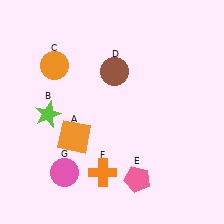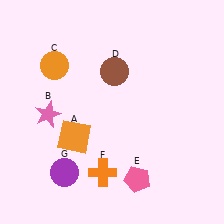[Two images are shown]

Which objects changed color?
B changed from lime to pink. G changed from pink to purple.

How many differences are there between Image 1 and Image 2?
There are 2 differences between the two images.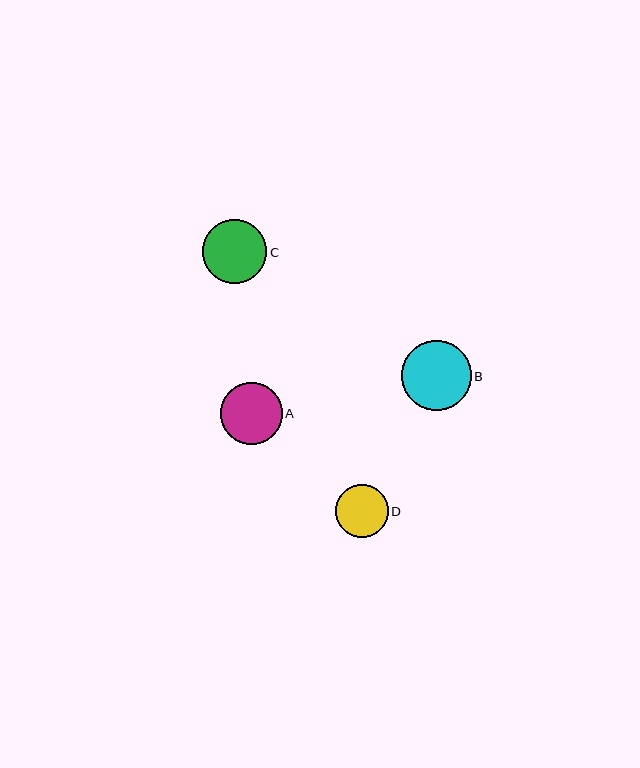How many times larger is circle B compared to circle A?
Circle B is approximately 1.1 times the size of circle A.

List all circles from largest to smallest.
From largest to smallest: B, C, A, D.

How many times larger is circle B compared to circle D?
Circle B is approximately 1.3 times the size of circle D.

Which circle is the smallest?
Circle D is the smallest with a size of approximately 53 pixels.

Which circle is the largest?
Circle B is the largest with a size of approximately 70 pixels.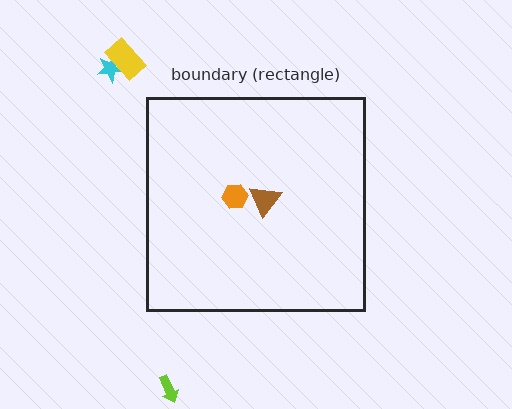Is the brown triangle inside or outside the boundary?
Inside.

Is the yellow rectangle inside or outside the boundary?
Outside.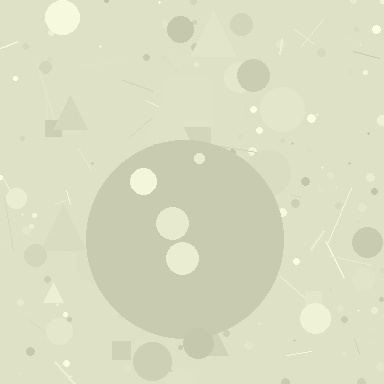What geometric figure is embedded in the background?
A circle is embedded in the background.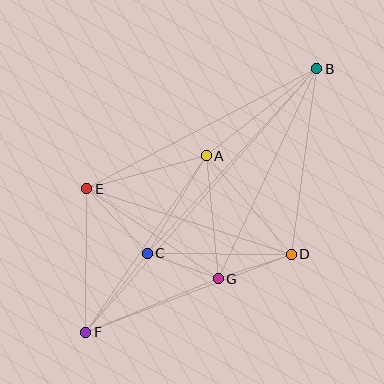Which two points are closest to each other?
Points C and G are closest to each other.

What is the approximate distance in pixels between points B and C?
The distance between B and C is approximately 251 pixels.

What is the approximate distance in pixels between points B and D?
The distance between B and D is approximately 187 pixels.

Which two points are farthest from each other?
Points B and F are farthest from each other.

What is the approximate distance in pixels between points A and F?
The distance between A and F is approximately 214 pixels.